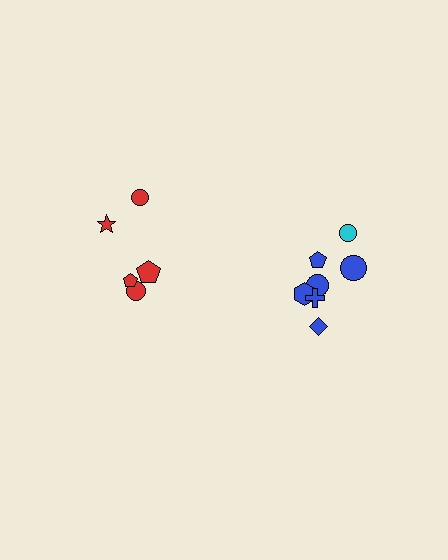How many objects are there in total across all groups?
There are 12 objects.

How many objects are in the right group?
There are 7 objects.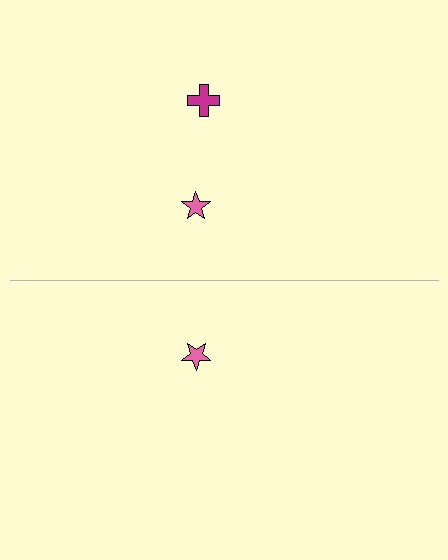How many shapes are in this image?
There are 3 shapes in this image.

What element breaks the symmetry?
A magenta cross is missing from the bottom side.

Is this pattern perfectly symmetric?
No, the pattern is not perfectly symmetric. A magenta cross is missing from the bottom side.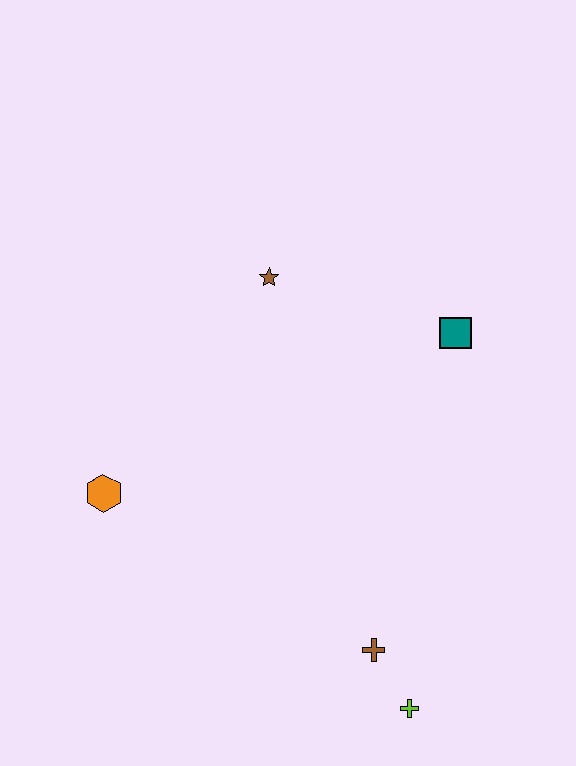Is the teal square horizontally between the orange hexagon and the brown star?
No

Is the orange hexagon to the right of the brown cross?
No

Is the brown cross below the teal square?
Yes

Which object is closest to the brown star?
The teal square is closest to the brown star.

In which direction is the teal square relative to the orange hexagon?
The teal square is to the right of the orange hexagon.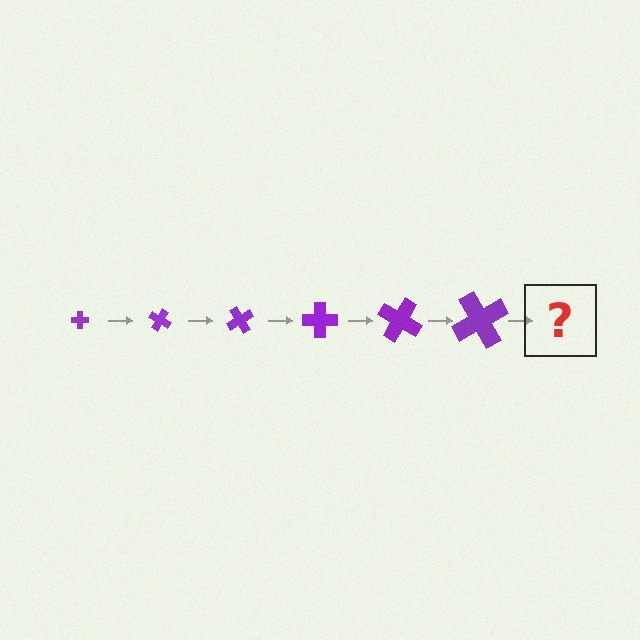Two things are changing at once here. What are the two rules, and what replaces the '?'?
The two rules are that the cross grows larger each step and it rotates 30 degrees each step. The '?' should be a cross, larger than the previous one and rotated 180 degrees from the start.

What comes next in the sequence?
The next element should be a cross, larger than the previous one and rotated 180 degrees from the start.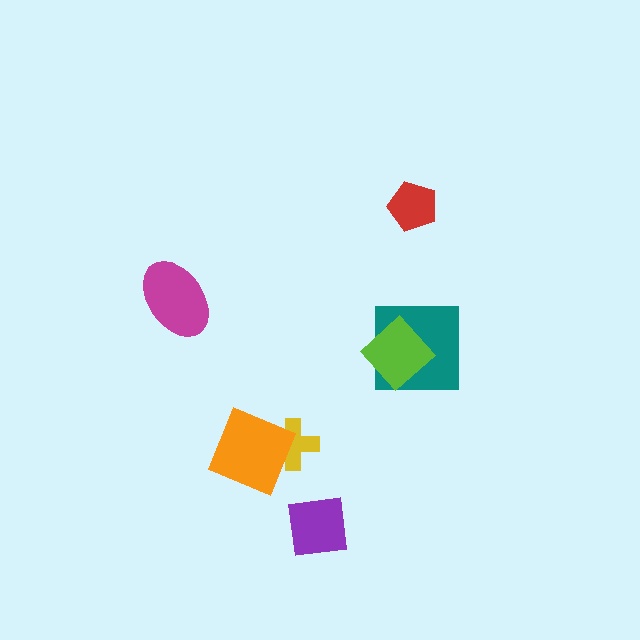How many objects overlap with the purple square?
0 objects overlap with the purple square.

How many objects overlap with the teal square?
1 object overlaps with the teal square.